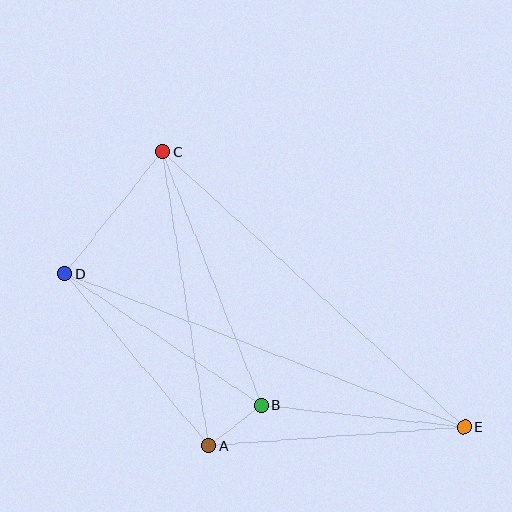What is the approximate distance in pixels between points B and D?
The distance between B and D is approximately 237 pixels.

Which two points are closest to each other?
Points A and B are closest to each other.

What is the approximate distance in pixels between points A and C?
The distance between A and C is approximately 297 pixels.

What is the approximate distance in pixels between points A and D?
The distance between A and D is approximately 224 pixels.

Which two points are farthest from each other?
Points D and E are farthest from each other.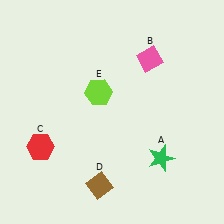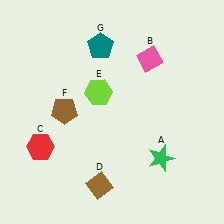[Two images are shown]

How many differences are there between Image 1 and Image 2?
There are 2 differences between the two images.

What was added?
A brown pentagon (F), a teal pentagon (G) were added in Image 2.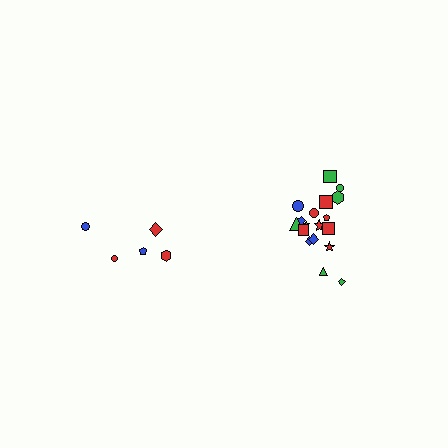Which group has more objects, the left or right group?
The right group.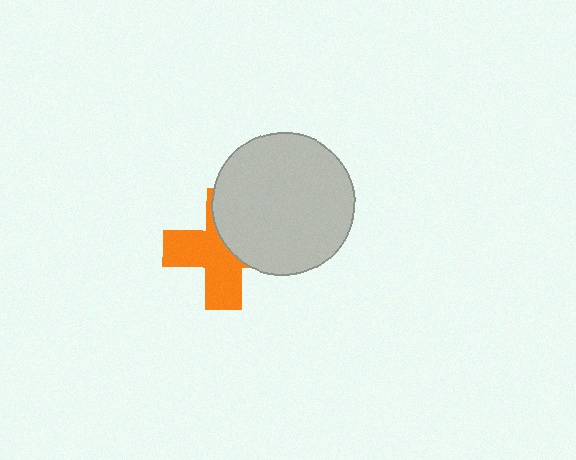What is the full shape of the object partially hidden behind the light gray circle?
The partially hidden object is an orange cross.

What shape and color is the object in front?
The object in front is a light gray circle.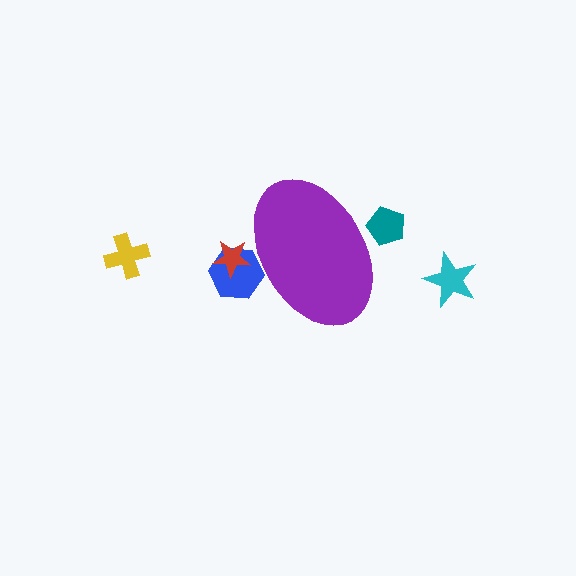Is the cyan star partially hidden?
No, the cyan star is fully visible.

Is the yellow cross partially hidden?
No, the yellow cross is fully visible.